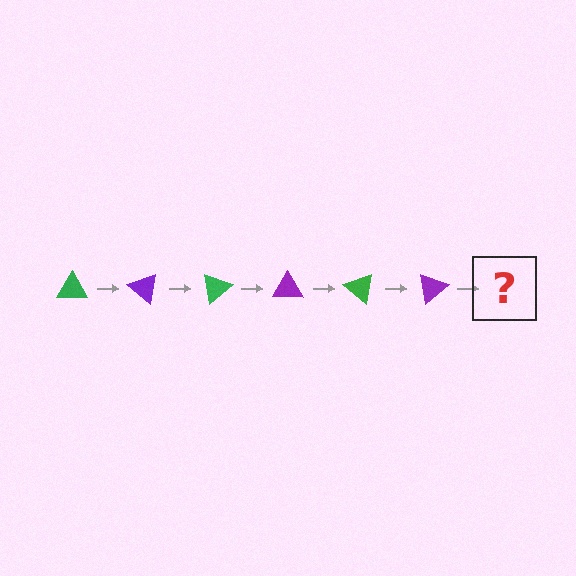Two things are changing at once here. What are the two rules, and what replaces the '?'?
The two rules are that it rotates 40 degrees each step and the color cycles through green and purple. The '?' should be a green triangle, rotated 240 degrees from the start.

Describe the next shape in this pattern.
It should be a green triangle, rotated 240 degrees from the start.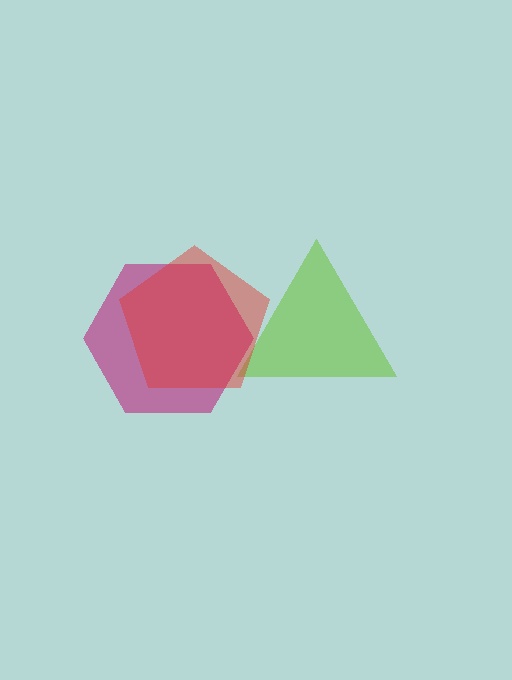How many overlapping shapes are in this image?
There are 3 overlapping shapes in the image.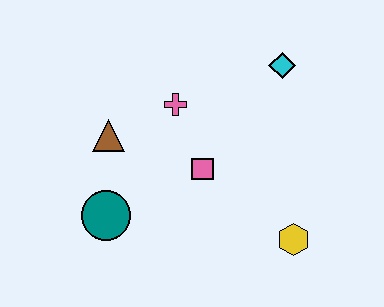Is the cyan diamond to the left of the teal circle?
No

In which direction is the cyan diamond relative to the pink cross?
The cyan diamond is to the right of the pink cross.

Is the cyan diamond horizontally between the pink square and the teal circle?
No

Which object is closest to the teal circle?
The brown triangle is closest to the teal circle.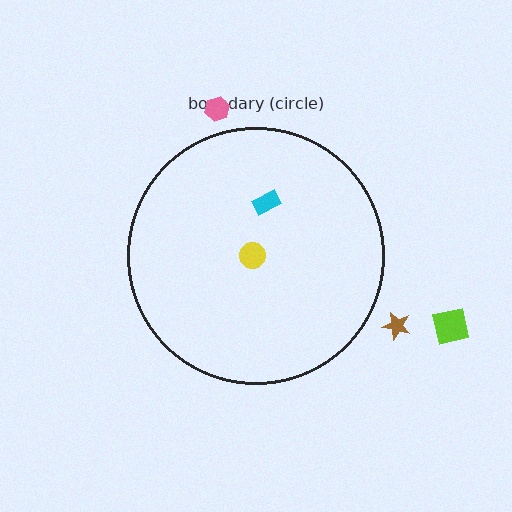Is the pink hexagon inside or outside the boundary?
Outside.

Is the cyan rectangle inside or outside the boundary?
Inside.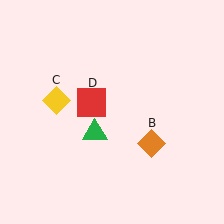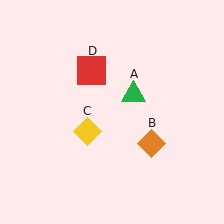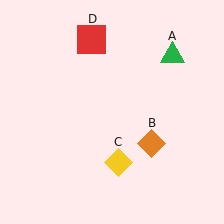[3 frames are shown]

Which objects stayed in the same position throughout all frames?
Orange diamond (object B) remained stationary.